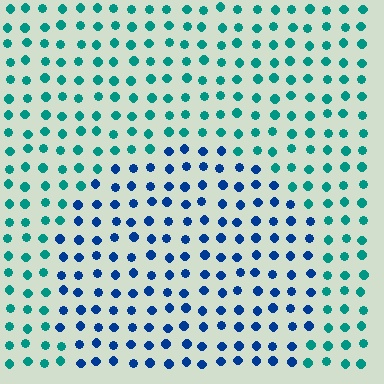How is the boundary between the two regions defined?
The boundary is defined purely by a slight shift in hue (about 44 degrees). Spacing, size, and orientation are identical on both sides.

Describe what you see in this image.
The image is filled with small teal elements in a uniform arrangement. A circle-shaped region is visible where the elements are tinted to a slightly different hue, forming a subtle color boundary.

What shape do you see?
I see a circle.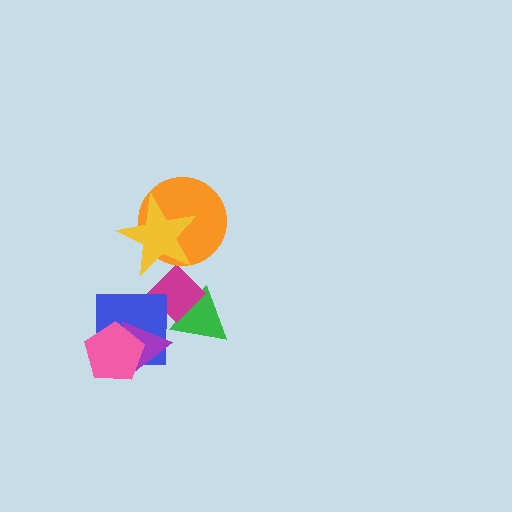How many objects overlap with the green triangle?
2 objects overlap with the green triangle.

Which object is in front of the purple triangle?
The pink pentagon is in front of the purple triangle.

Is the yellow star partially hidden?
No, no other shape covers it.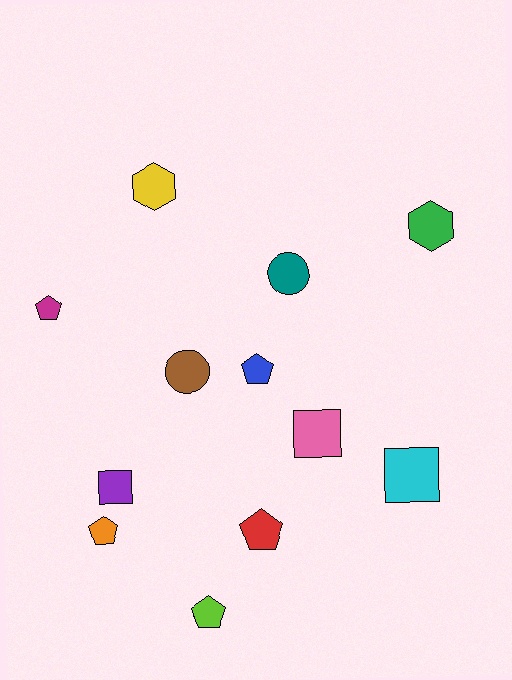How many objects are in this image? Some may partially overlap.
There are 12 objects.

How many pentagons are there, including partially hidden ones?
There are 5 pentagons.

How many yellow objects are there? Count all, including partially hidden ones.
There is 1 yellow object.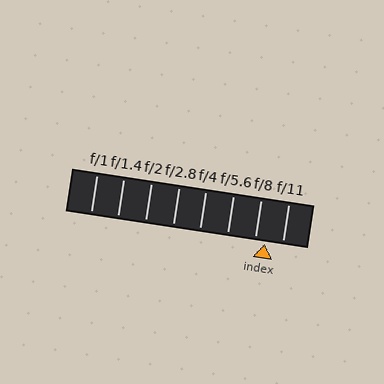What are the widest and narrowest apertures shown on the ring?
The widest aperture shown is f/1 and the narrowest is f/11.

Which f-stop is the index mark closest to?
The index mark is closest to f/8.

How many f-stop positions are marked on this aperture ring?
There are 8 f-stop positions marked.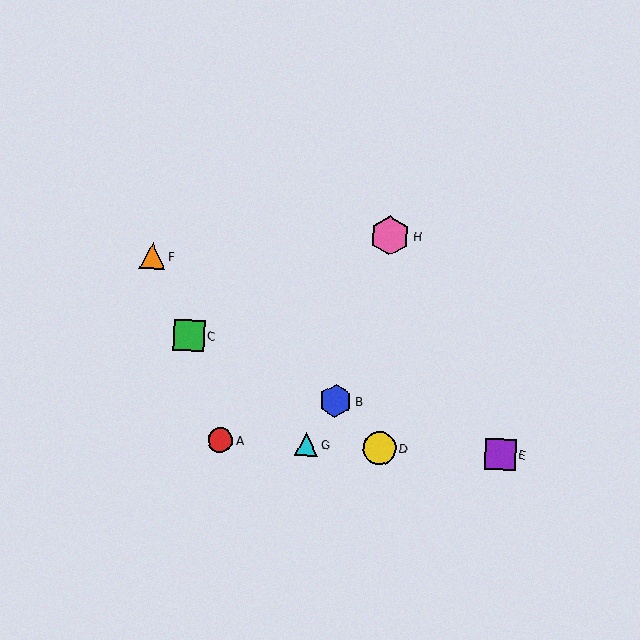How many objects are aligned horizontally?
4 objects (A, D, E, G) are aligned horizontally.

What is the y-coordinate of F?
Object F is at y≈256.